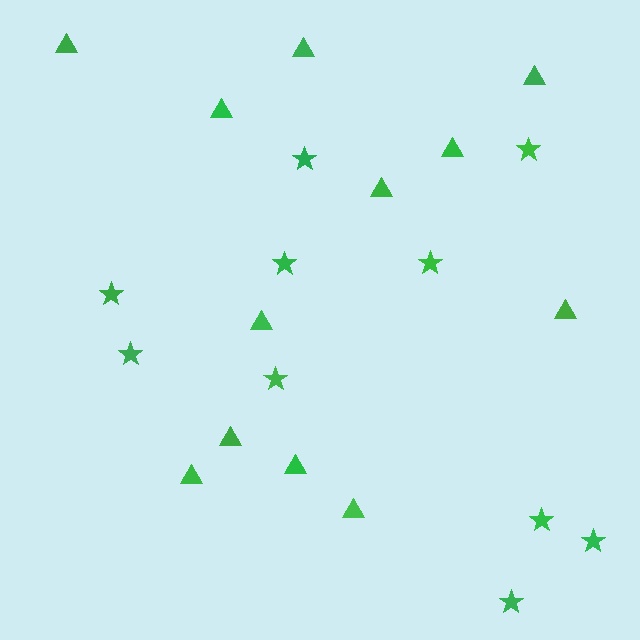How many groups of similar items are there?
There are 2 groups: one group of triangles (12) and one group of stars (10).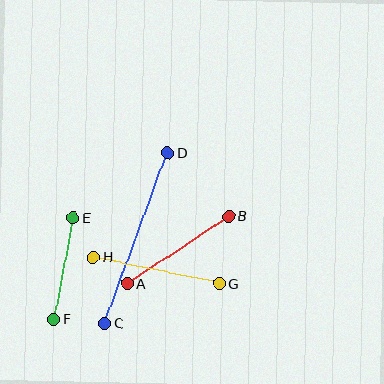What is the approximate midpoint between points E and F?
The midpoint is at approximately (63, 268) pixels.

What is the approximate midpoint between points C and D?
The midpoint is at approximately (136, 238) pixels.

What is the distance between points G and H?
The distance is approximately 128 pixels.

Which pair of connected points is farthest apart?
Points C and D are farthest apart.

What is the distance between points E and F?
The distance is approximately 104 pixels.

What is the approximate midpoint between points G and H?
The midpoint is at approximately (156, 270) pixels.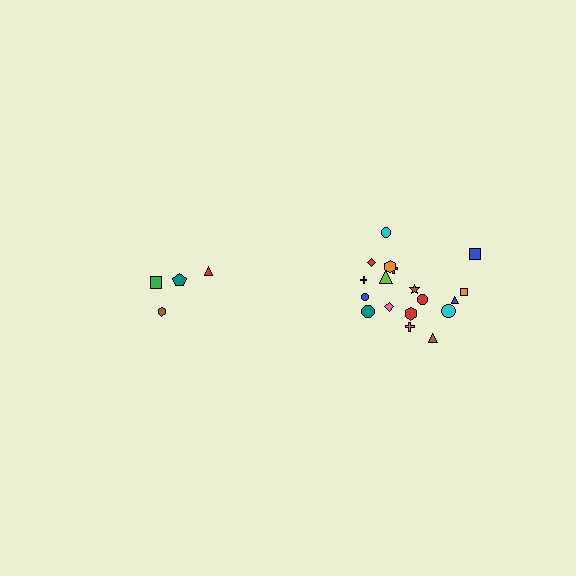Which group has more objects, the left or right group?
The right group.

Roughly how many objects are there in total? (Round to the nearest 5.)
Roughly 20 objects in total.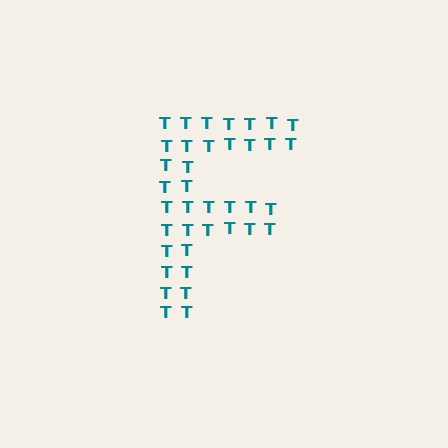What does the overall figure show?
The overall figure shows the letter F.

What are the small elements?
The small elements are letter T's.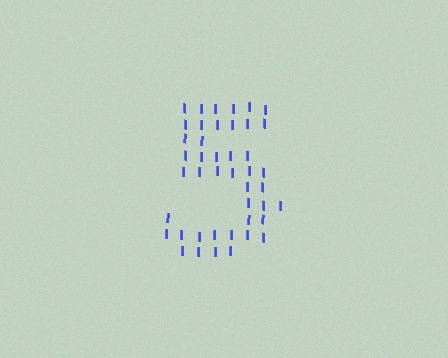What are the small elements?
The small elements are letter I's.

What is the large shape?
The large shape is the digit 5.